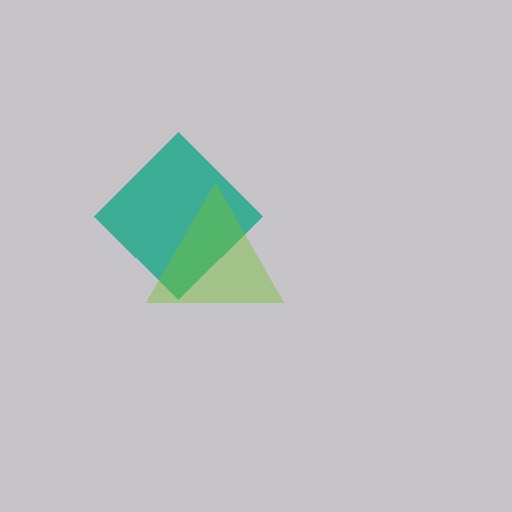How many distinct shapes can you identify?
There are 2 distinct shapes: a teal diamond, a lime triangle.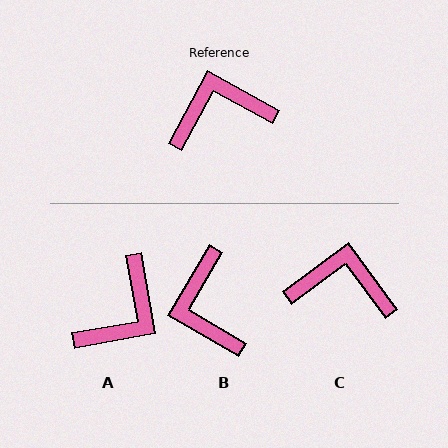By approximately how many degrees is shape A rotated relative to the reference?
Approximately 141 degrees clockwise.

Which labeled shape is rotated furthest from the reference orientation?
A, about 141 degrees away.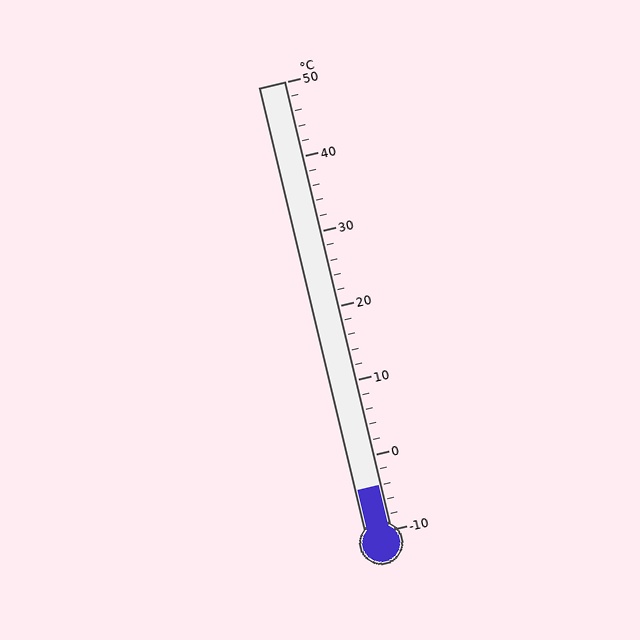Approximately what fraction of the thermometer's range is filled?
The thermometer is filled to approximately 10% of its range.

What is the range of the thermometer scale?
The thermometer scale ranges from -10°C to 50°C.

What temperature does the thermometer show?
The thermometer shows approximately -4°C.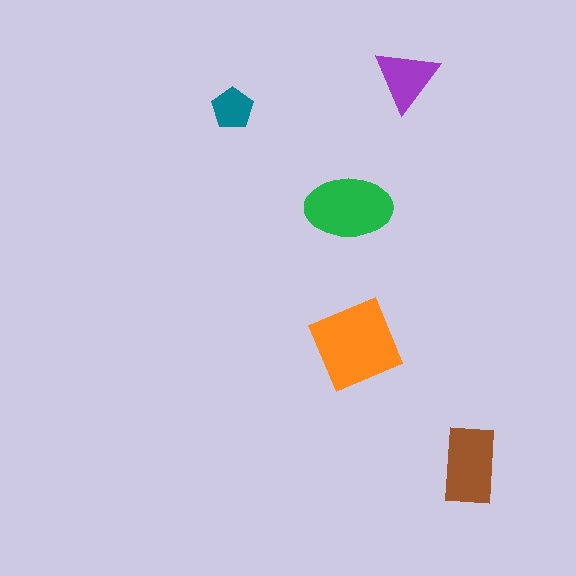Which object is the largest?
The orange diamond.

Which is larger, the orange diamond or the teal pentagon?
The orange diamond.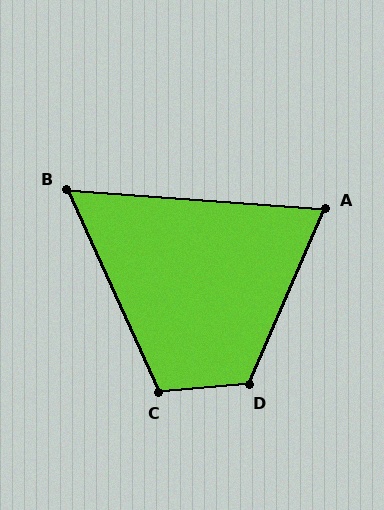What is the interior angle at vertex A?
Approximately 71 degrees (acute).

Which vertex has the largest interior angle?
D, at approximately 119 degrees.